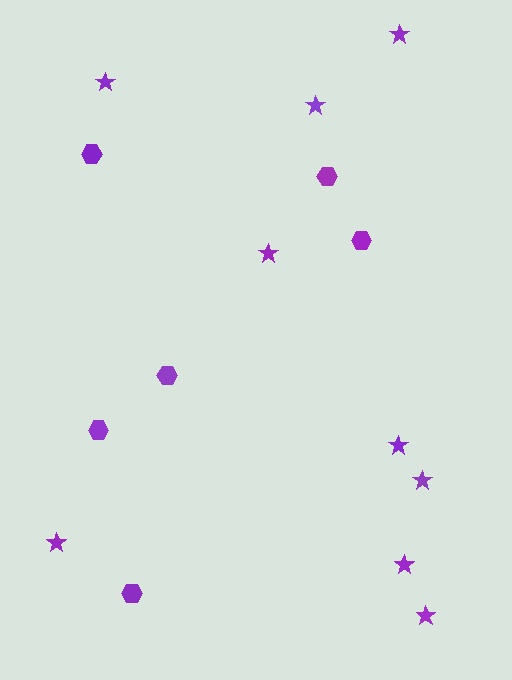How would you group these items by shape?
There are 2 groups: one group of stars (9) and one group of hexagons (6).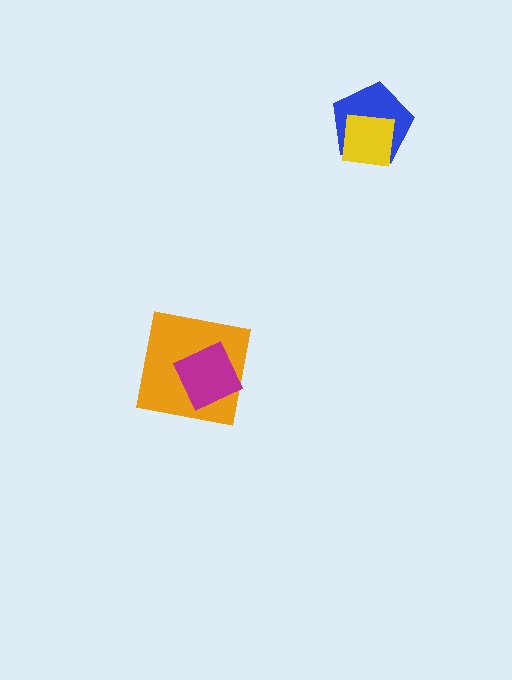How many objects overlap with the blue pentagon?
1 object overlaps with the blue pentagon.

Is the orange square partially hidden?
Yes, it is partially covered by another shape.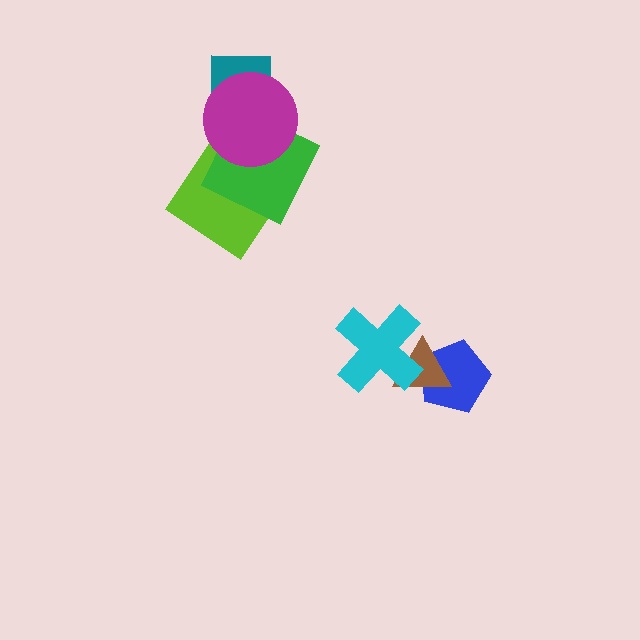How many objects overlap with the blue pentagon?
1 object overlaps with the blue pentagon.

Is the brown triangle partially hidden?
Yes, it is partially covered by another shape.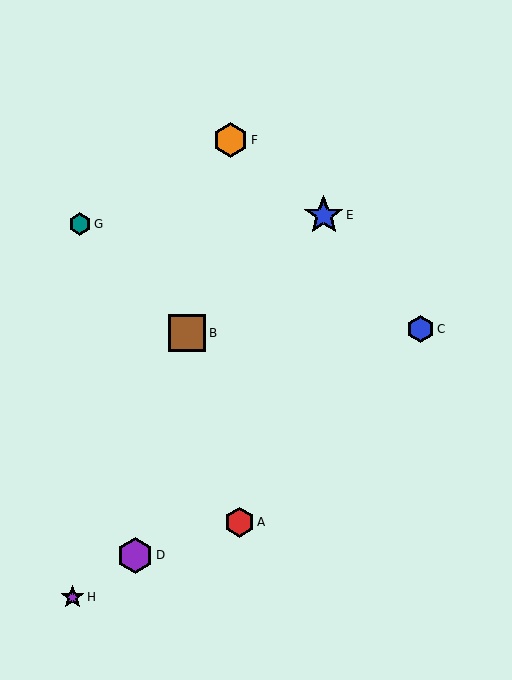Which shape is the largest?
The blue star (labeled E) is the largest.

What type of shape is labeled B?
Shape B is a brown square.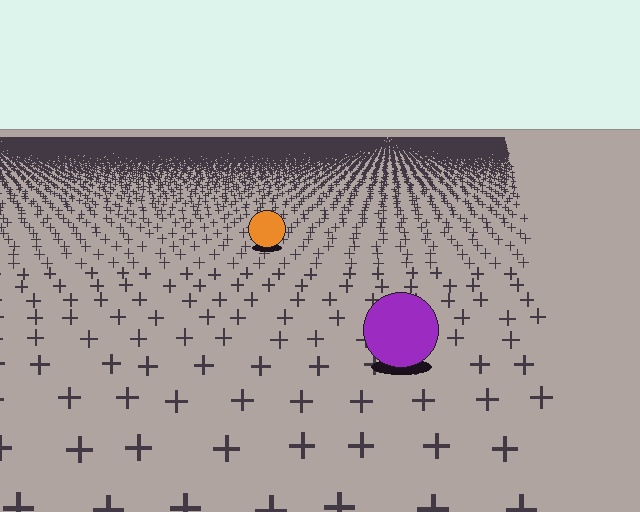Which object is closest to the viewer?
The purple circle is closest. The texture marks near it are larger and more spread out.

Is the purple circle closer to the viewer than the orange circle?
Yes. The purple circle is closer — you can tell from the texture gradient: the ground texture is coarser near it.